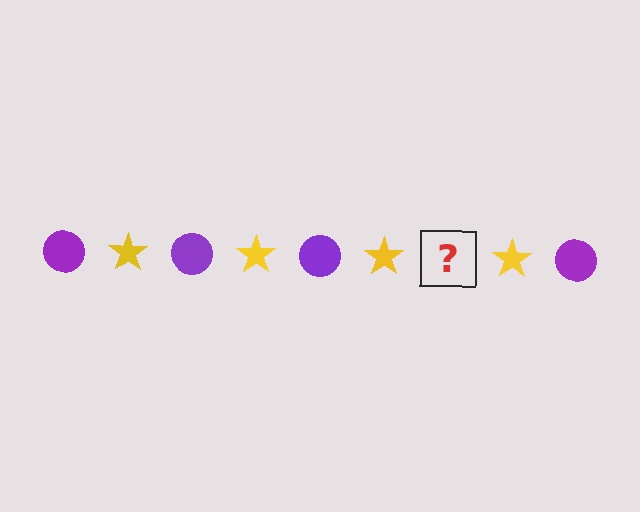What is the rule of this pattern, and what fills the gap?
The rule is that the pattern alternates between purple circle and yellow star. The gap should be filled with a purple circle.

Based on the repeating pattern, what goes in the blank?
The blank should be a purple circle.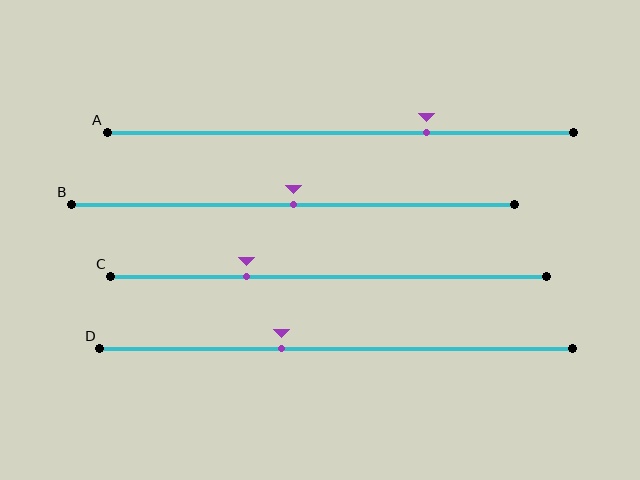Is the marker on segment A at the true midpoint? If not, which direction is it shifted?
No, the marker on segment A is shifted to the right by about 19% of the segment length.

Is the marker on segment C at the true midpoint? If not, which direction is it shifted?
No, the marker on segment C is shifted to the left by about 19% of the segment length.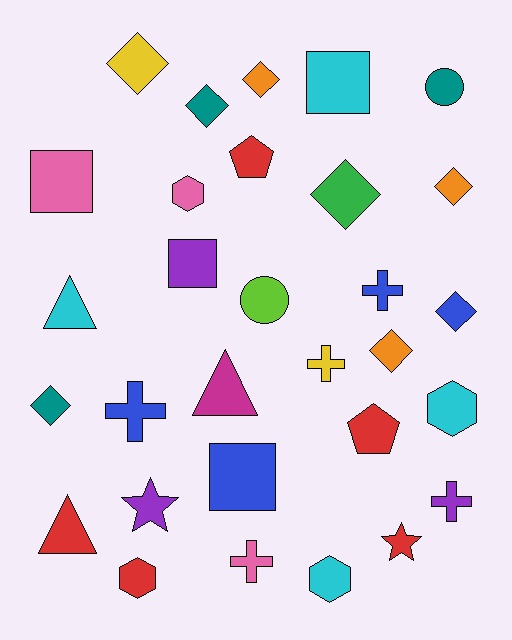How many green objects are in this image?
There is 1 green object.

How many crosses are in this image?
There are 5 crosses.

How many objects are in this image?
There are 30 objects.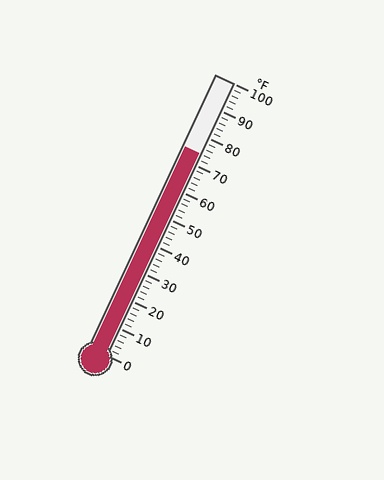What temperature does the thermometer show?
The thermometer shows approximately 74°F.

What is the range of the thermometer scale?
The thermometer scale ranges from 0°F to 100°F.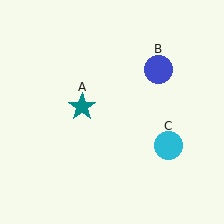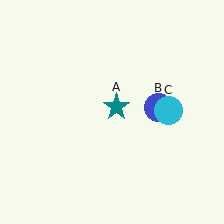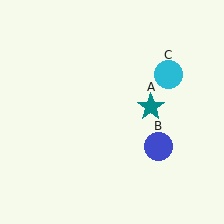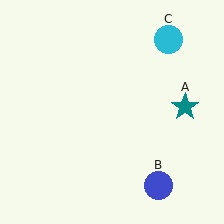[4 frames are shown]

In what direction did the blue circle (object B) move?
The blue circle (object B) moved down.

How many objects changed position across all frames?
3 objects changed position: teal star (object A), blue circle (object B), cyan circle (object C).